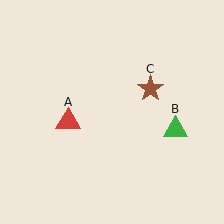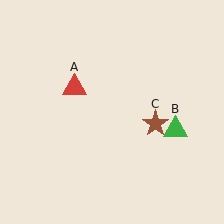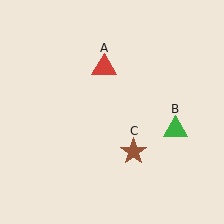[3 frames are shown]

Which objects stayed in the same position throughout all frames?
Green triangle (object B) remained stationary.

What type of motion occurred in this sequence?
The red triangle (object A), brown star (object C) rotated clockwise around the center of the scene.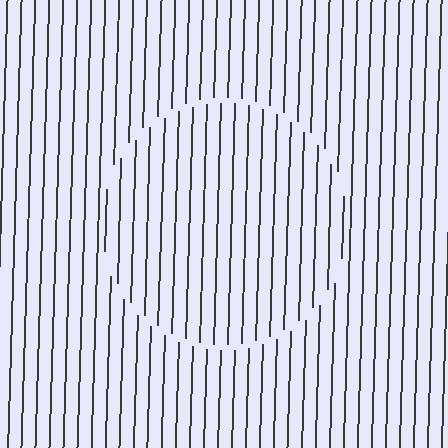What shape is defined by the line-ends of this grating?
An illusory circle. The interior of the shape contains the same grating, shifted by half a period — the contour is defined by the phase discontinuity where line-ends from the inner and outer gratings abut.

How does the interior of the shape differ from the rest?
The interior of the shape contains the same grating, shifted by half a period — the contour is defined by the phase discontinuity where line-ends from the inner and outer gratings abut.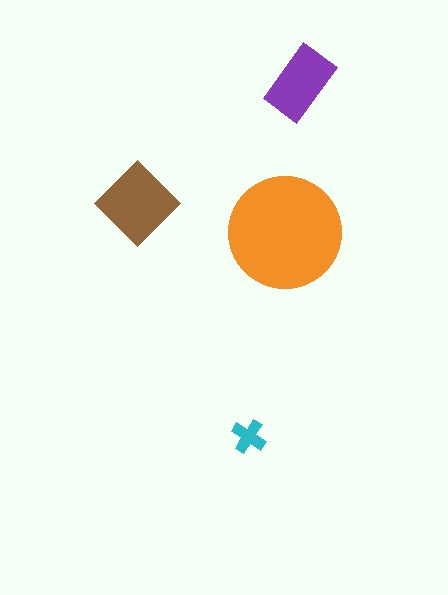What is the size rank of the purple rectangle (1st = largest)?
3rd.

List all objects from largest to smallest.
The orange circle, the brown diamond, the purple rectangle, the cyan cross.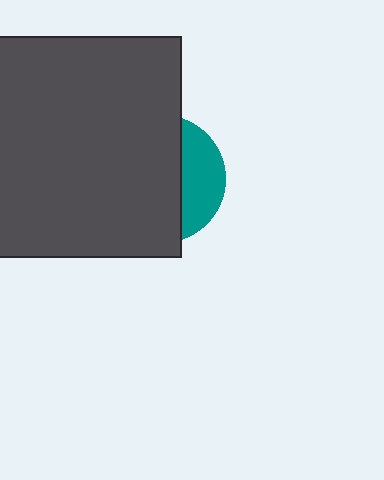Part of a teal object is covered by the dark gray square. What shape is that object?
It is a circle.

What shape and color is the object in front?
The object in front is a dark gray square.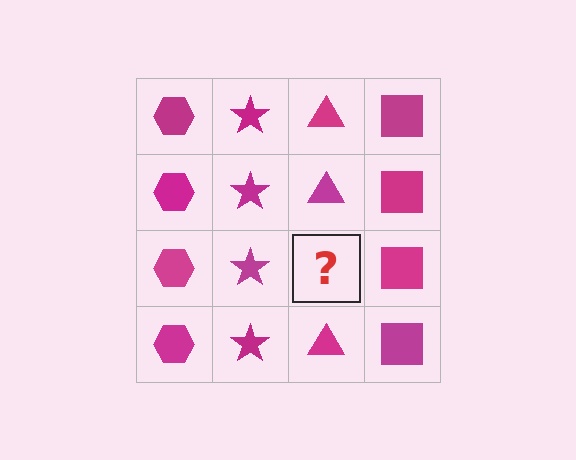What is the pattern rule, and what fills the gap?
The rule is that each column has a consistent shape. The gap should be filled with a magenta triangle.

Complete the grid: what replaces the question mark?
The question mark should be replaced with a magenta triangle.